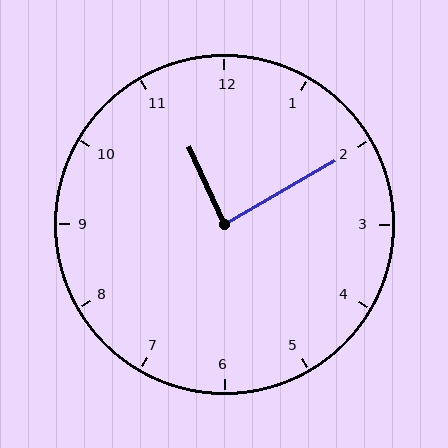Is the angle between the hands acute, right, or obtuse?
It is right.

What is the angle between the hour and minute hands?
Approximately 85 degrees.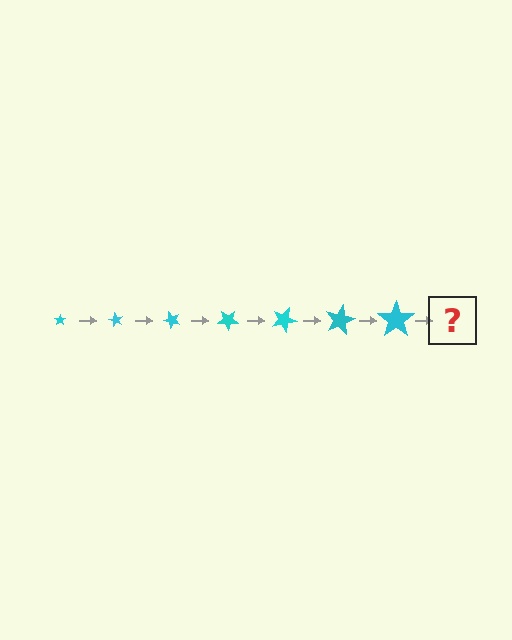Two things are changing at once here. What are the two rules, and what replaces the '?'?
The two rules are that the star grows larger each step and it rotates 60 degrees each step. The '?' should be a star, larger than the previous one and rotated 420 degrees from the start.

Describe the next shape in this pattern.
It should be a star, larger than the previous one and rotated 420 degrees from the start.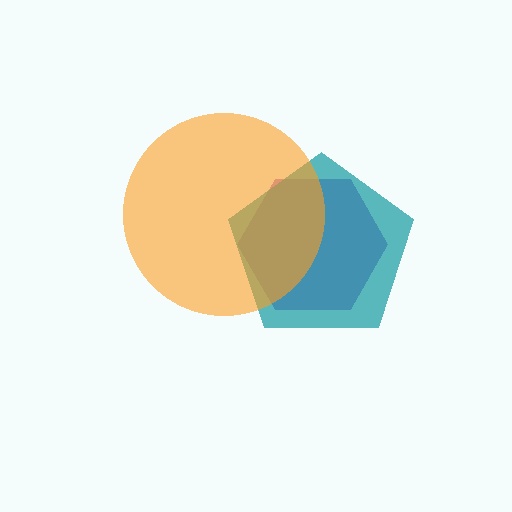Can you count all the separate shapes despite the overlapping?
Yes, there are 3 separate shapes.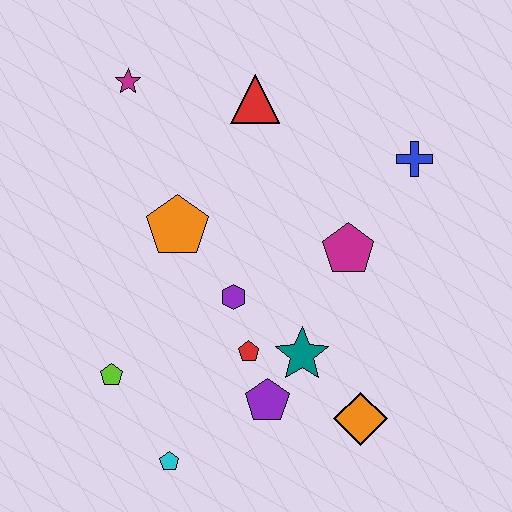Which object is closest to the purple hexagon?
The red pentagon is closest to the purple hexagon.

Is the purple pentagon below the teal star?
Yes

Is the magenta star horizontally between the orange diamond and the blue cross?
No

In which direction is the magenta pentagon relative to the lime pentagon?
The magenta pentagon is to the right of the lime pentagon.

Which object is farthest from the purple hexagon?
The magenta star is farthest from the purple hexagon.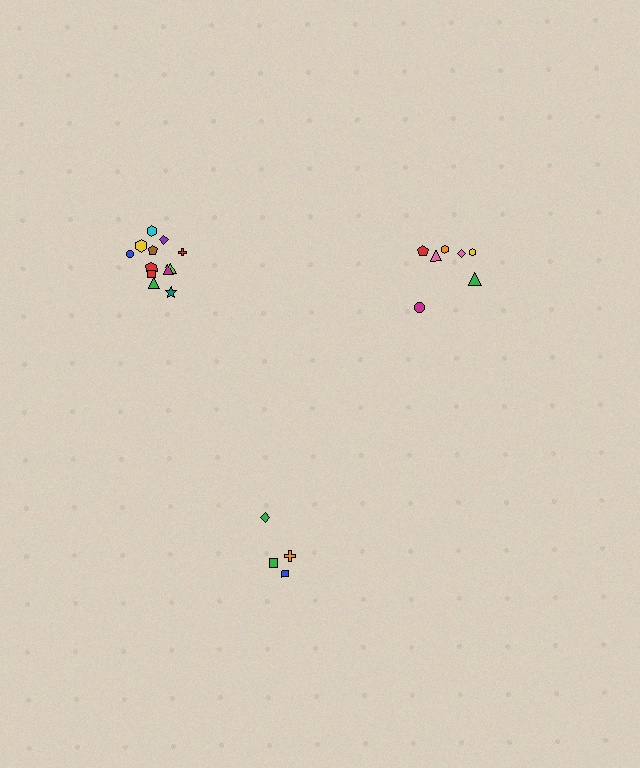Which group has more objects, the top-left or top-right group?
The top-left group.